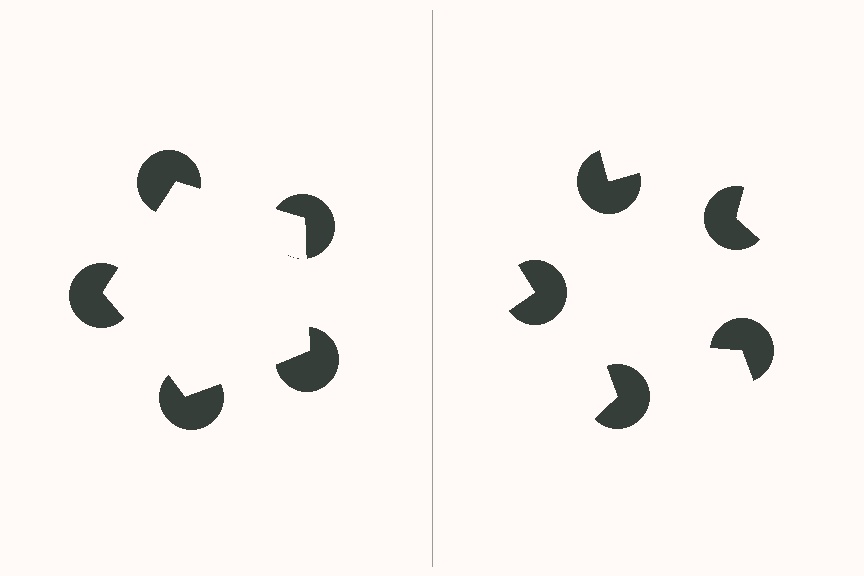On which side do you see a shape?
An illusory pentagon appears on the left side. On the right side the wedge cuts are rotated, so no coherent shape forms.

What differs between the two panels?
The pac-man discs are positioned identically on both sides; only the wedge orientations differ. On the left they align to a pentagon; on the right they are misaligned.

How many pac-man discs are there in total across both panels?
10 — 5 on each side.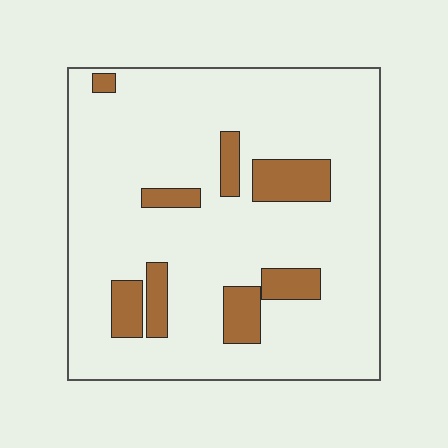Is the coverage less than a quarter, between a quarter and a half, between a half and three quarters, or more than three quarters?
Less than a quarter.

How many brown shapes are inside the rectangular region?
8.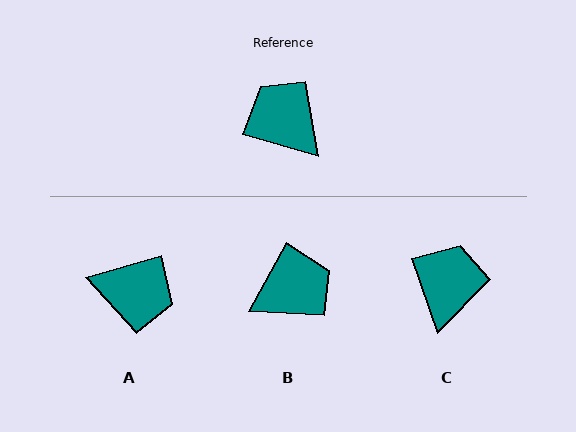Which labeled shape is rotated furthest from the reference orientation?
A, about 148 degrees away.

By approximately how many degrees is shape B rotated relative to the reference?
Approximately 103 degrees clockwise.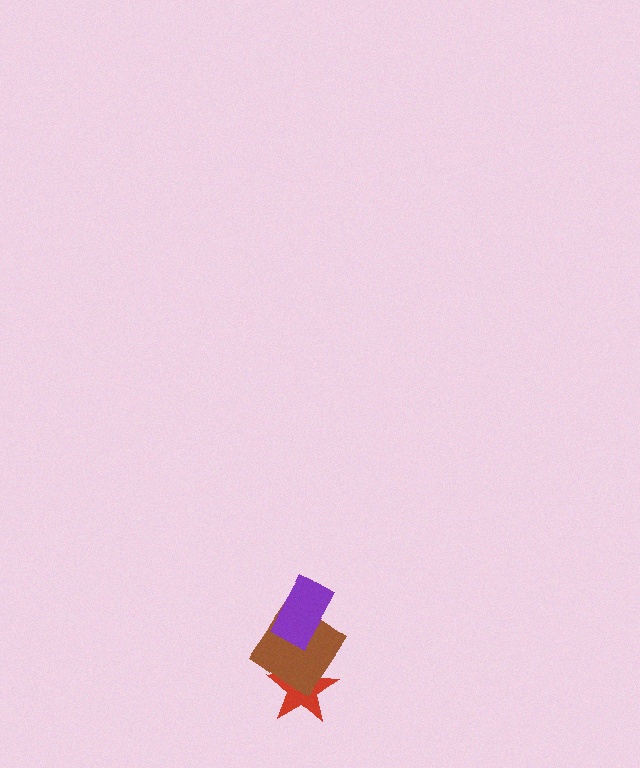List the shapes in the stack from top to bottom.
From top to bottom: the purple rectangle, the brown diamond, the red star.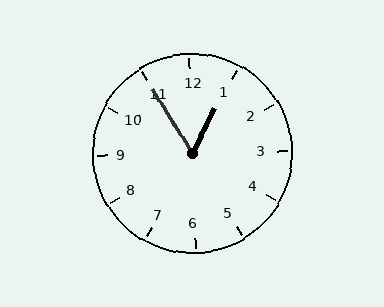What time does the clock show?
12:55.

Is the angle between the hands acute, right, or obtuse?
It is acute.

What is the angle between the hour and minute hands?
Approximately 58 degrees.